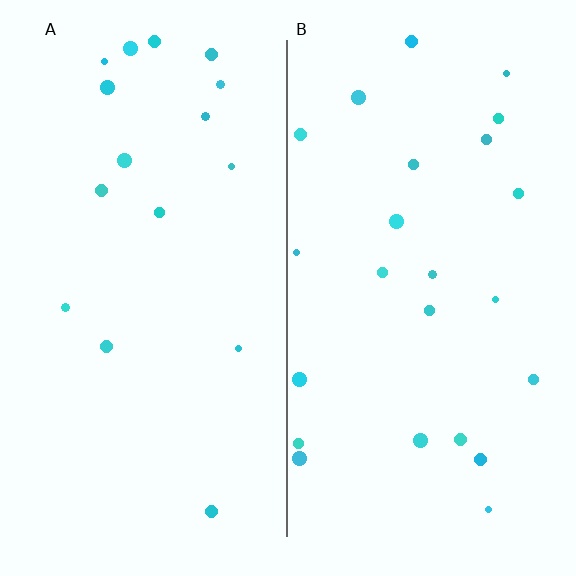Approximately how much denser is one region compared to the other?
Approximately 1.4× — region B over region A.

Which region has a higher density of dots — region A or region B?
B (the right).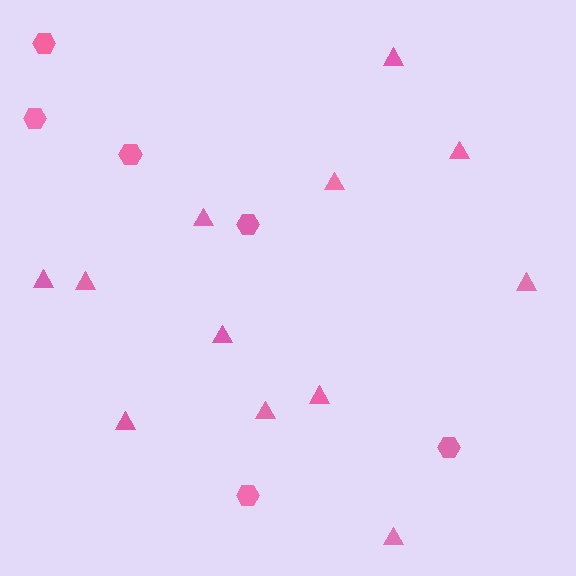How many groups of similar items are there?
There are 2 groups: one group of triangles (12) and one group of hexagons (6).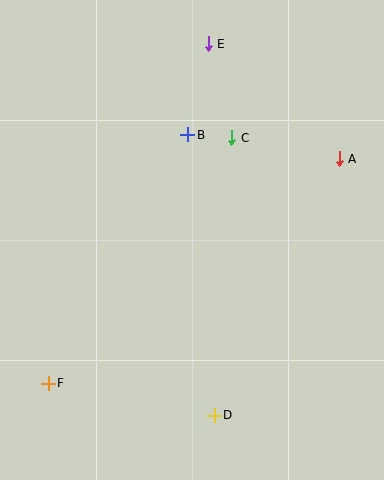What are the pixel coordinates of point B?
Point B is at (188, 135).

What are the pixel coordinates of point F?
Point F is at (48, 383).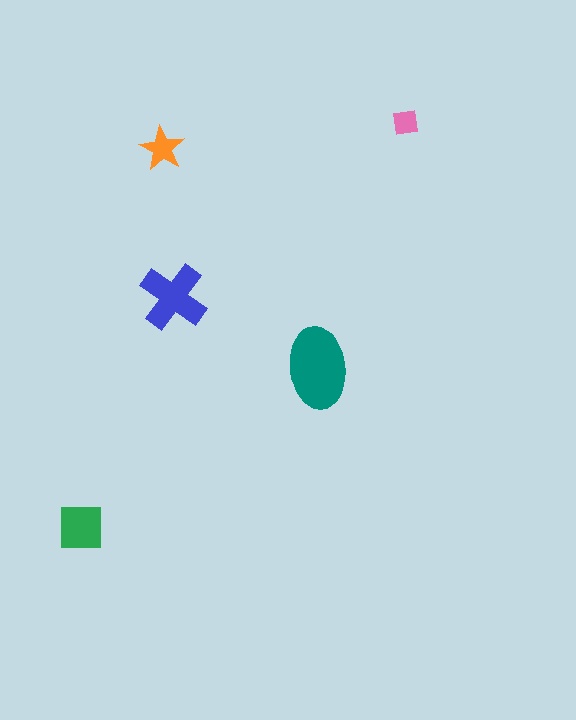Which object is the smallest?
The pink square.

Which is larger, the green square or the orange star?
The green square.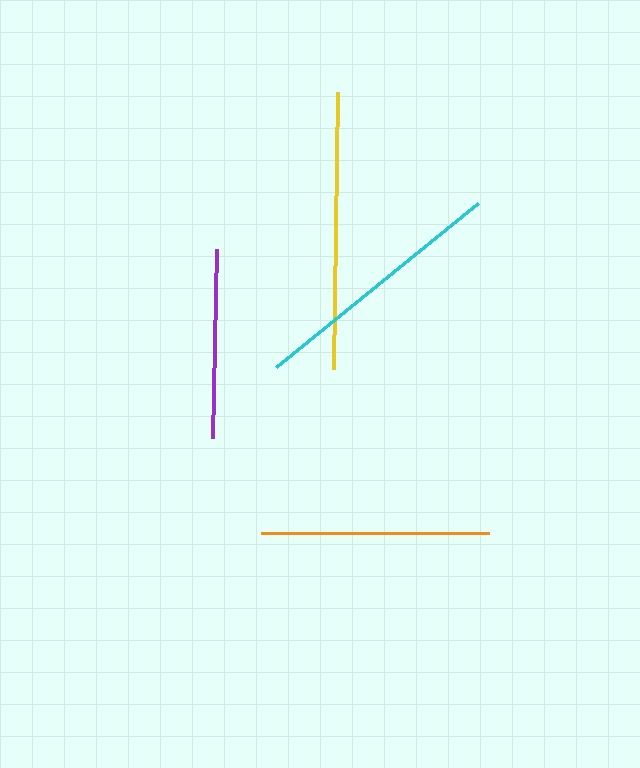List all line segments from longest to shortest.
From longest to shortest: yellow, cyan, orange, purple.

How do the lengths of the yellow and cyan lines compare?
The yellow and cyan lines are approximately the same length.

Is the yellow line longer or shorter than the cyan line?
The yellow line is longer than the cyan line.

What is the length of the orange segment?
The orange segment is approximately 228 pixels long.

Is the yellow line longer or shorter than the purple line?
The yellow line is longer than the purple line.